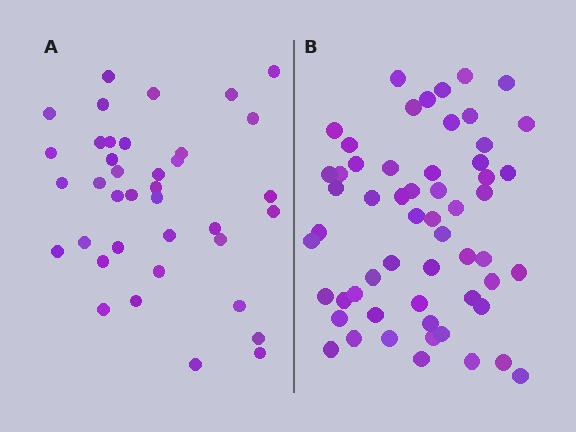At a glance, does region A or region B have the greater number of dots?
Region B (the right region) has more dots.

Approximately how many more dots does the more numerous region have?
Region B has approximately 20 more dots than region A.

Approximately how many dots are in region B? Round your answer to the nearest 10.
About 60 dots. (The exact count is 57, which rounds to 60.)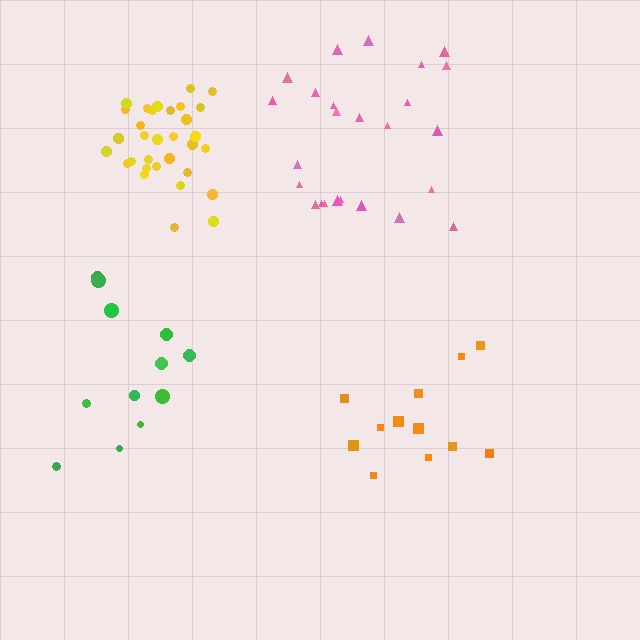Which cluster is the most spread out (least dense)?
Green.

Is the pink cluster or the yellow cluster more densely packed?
Yellow.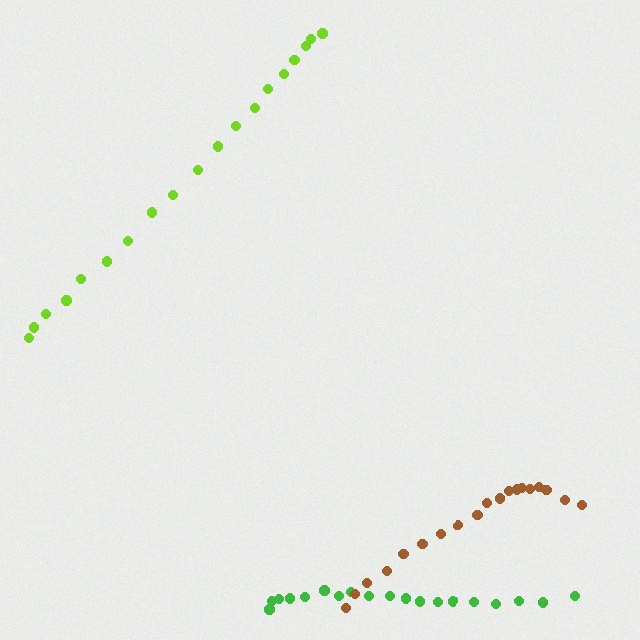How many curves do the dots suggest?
There are 3 distinct paths.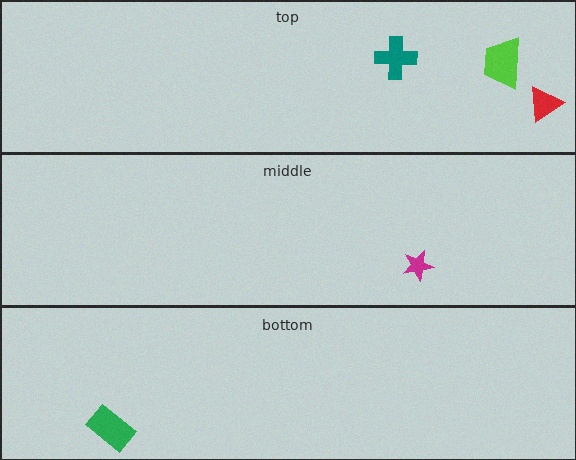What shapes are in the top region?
The teal cross, the lime trapezoid, the red triangle.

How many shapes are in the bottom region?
1.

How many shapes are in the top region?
3.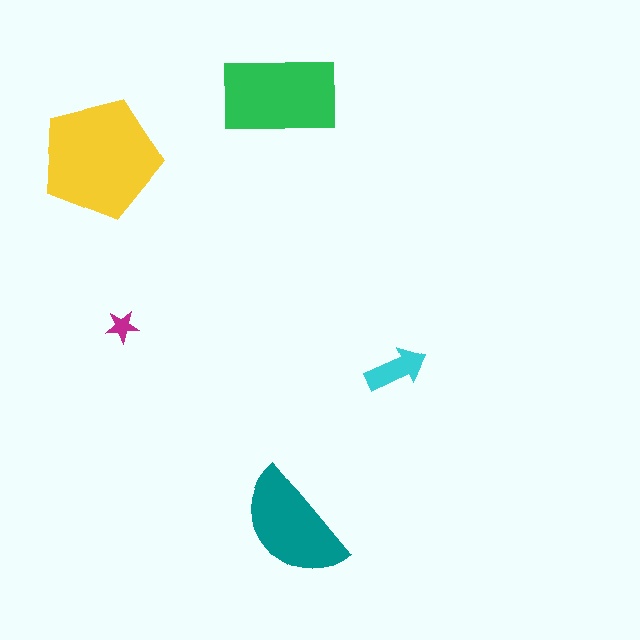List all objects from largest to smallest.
The yellow pentagon, the green rectangle, the teal semicircle, the cyan arrow, the magenta star.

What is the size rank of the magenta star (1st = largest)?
5th.